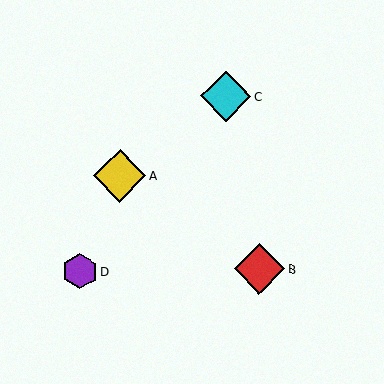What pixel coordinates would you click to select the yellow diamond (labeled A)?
Click at (120, 176) to select the yellow diamond A.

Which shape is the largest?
The yellow diamond (labeled A) is the largest.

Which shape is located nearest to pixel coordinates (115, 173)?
The yellow diamond (labeled A) at (120, 176) is nearest to that location.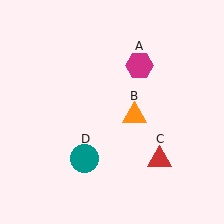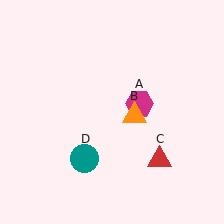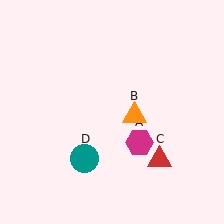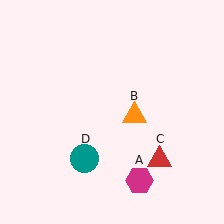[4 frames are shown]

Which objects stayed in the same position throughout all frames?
Orange triangle (object B) and red triangle (object C) and teal circle (object D) remained stationary.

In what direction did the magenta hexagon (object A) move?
The magenta hexagon (object A) moved down.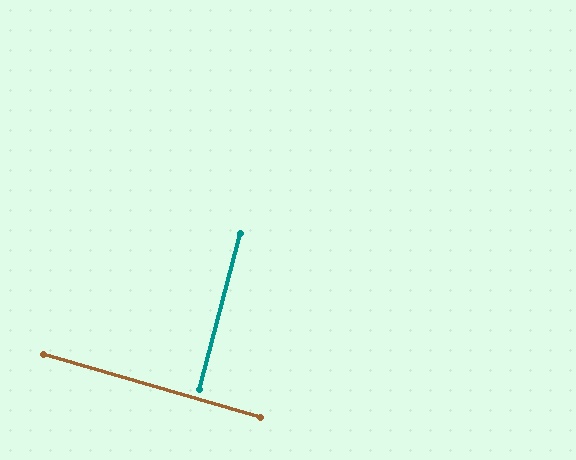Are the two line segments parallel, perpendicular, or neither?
Perpendicular — they meet at approximately 89°.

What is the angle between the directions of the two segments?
Approximately 89 degrees.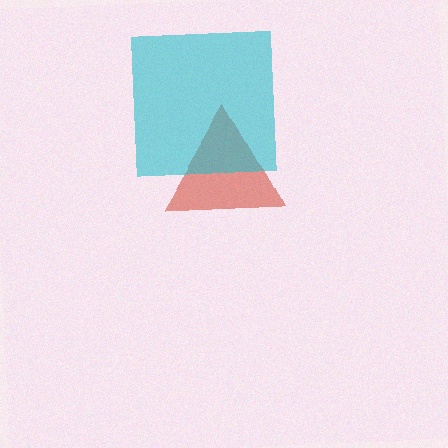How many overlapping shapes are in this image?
There are 2 overlapping shapes in the image.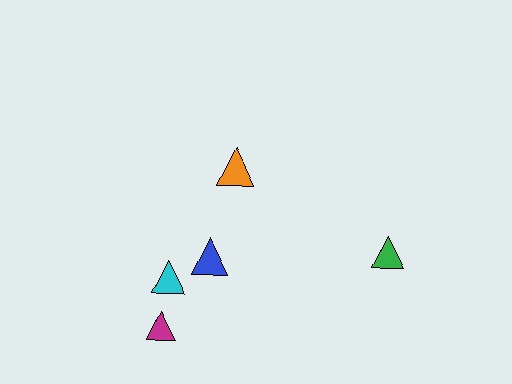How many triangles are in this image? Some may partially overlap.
There are 5 triangles.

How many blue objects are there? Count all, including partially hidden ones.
There is 1 blue object.